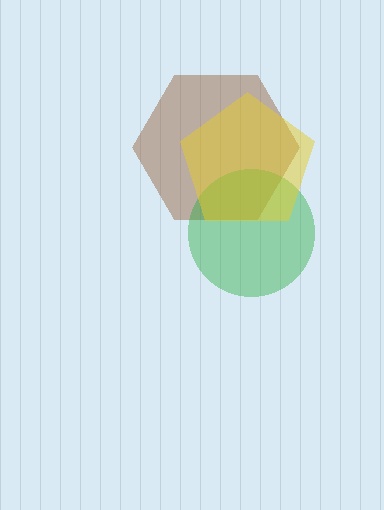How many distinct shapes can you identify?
There are 3 distinct shapes: a brown hexagon, a green circle, a yellow pentagon.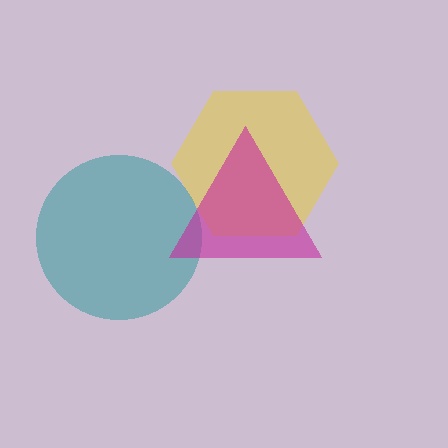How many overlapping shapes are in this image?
There are 3 overlapping shapes in the image.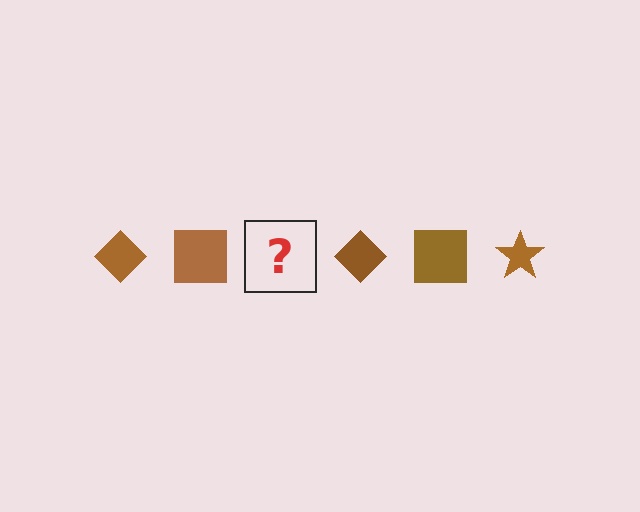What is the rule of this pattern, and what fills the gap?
The rule is that the pattern cycles through diamond, square, star shapes in brown. The gap should be filled with a brown star.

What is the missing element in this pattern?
The missing element is a brown star.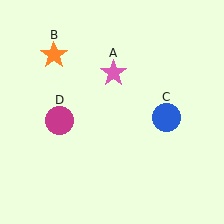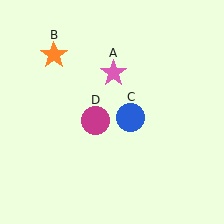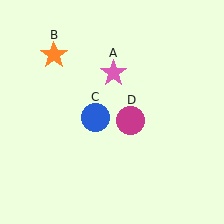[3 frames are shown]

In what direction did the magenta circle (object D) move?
The magenta circle (object D) moved right.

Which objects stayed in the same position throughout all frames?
Pink star (object A) and orange star (object B) remained stationary.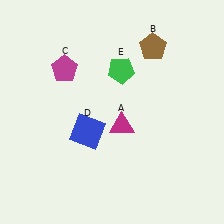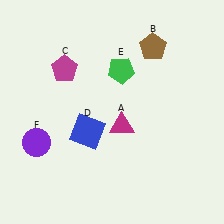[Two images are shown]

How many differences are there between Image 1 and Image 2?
There is 1 difference between the two images.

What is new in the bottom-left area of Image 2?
A purple circle (F) was added in the bottom-left area of Image 2.